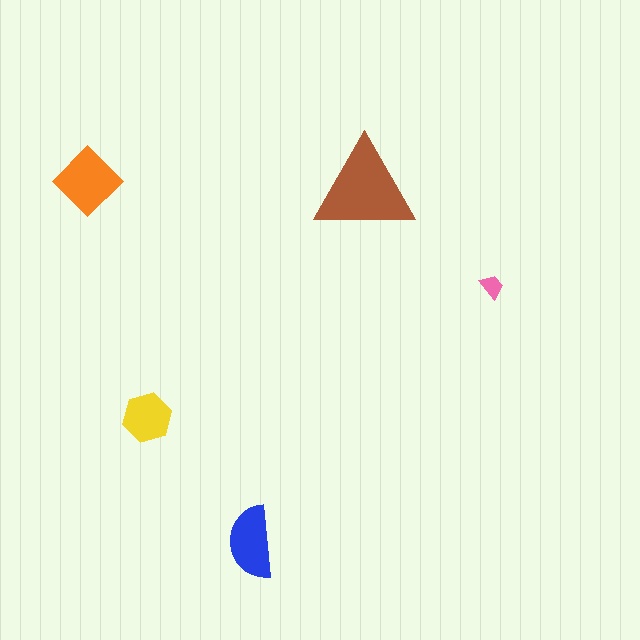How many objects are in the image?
There are 5 objects in the image.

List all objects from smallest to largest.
The pink trapezoid, the yellow hexagon, the blue semicircle, the orange diamond, the brown triangle.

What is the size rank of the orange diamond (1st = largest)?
2nd.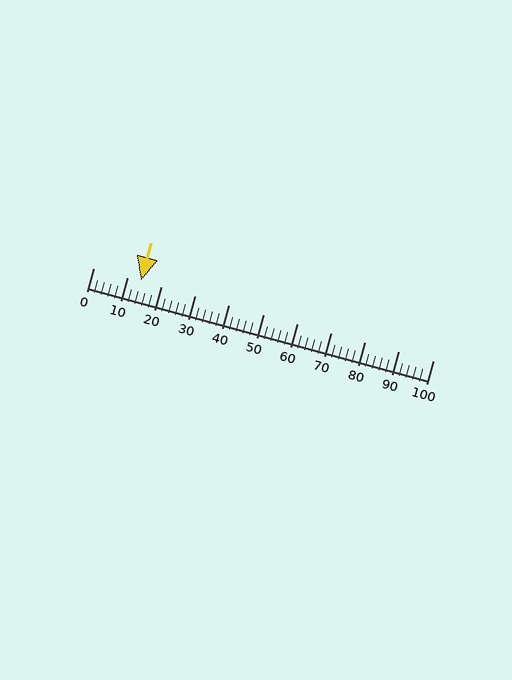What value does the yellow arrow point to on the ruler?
The yellow arrow points to approximately 14.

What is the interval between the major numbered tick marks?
The major tick marks are spaced 10 units apart.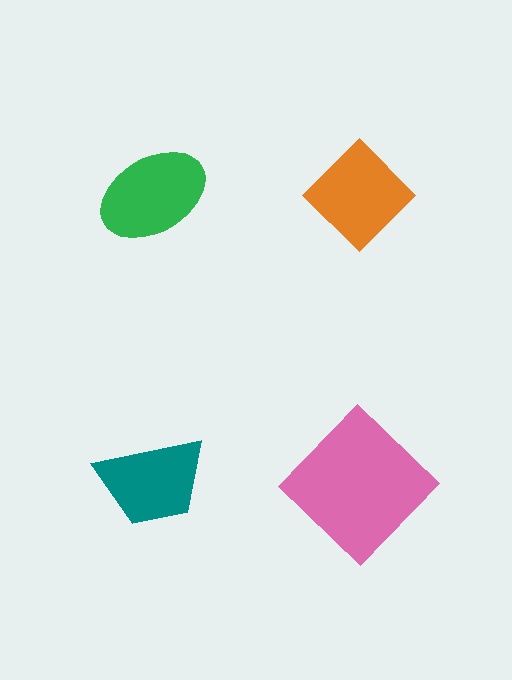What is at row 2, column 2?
A pink diamond.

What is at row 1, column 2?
An orange diamond.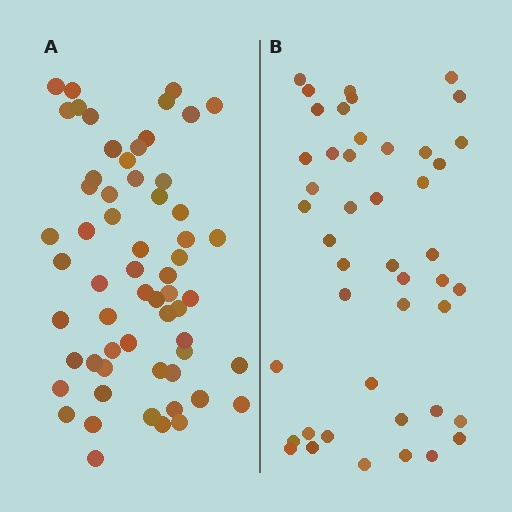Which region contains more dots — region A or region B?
Region A (the left region) has more dots.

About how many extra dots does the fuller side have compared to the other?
Region A has approximately 15 more dots than region B.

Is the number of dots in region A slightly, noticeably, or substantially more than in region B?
Region A has noticeably more, but not dramatically so. The ratio is roughly 1.3 to 1.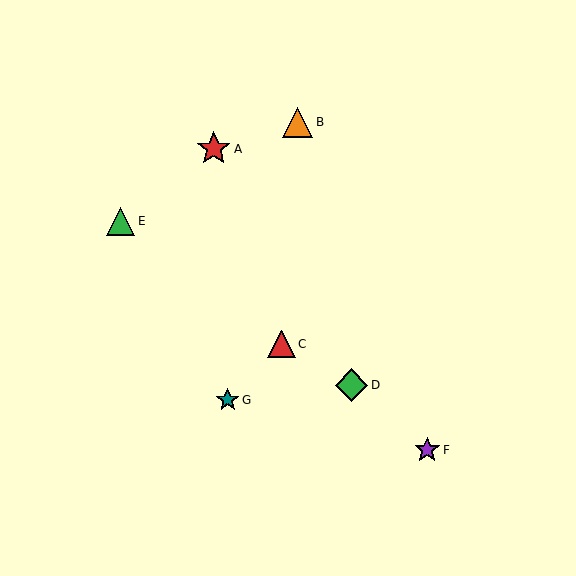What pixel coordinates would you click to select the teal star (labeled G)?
Click at (228, 400) to select the teal star G.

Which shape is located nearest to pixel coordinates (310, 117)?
The orange triangle (labeled B) at (298, 122) is nearest to that location.